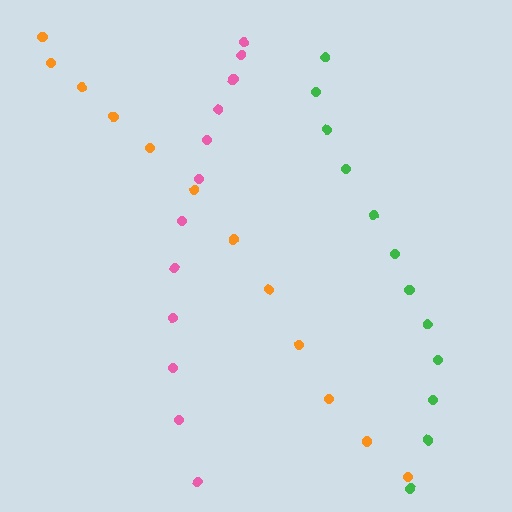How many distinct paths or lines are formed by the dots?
There are 3 distinct paths.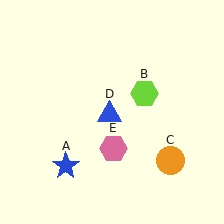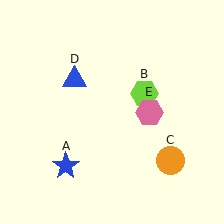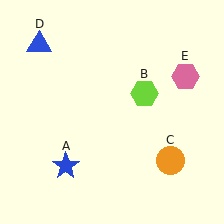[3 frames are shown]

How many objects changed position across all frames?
2 objects changed position: blue triangle (object D), pink hexagon (object E).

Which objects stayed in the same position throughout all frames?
Blue star (object A) and lime hexagon (object B) and orange circle (object C) remained stationary.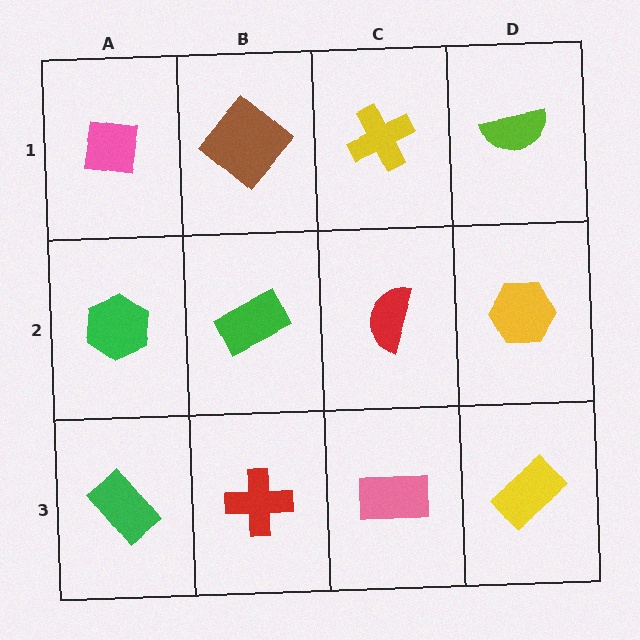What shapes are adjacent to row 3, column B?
A green rectangle (row 2, column B), a green rectangle (row 3, column A), a pink rectangle (row 3, column C).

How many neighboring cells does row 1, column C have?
3.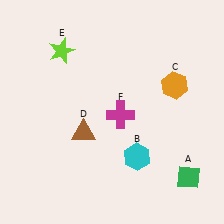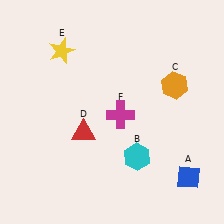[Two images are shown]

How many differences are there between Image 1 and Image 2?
There are 3 differences between the two images.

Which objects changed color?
A changed from green to blue. D changed from brown to red. E changed from lime to yellow.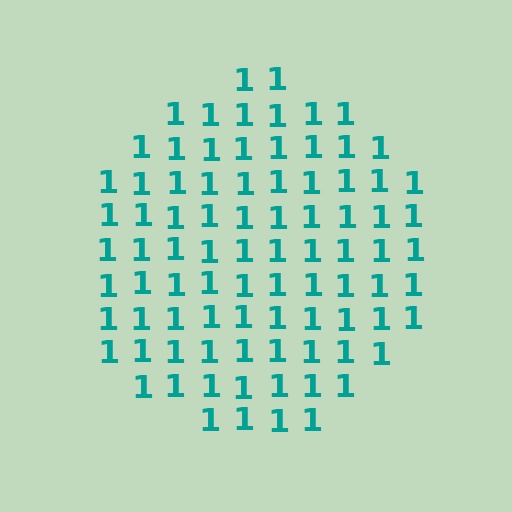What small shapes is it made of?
It is made of small digit 1's.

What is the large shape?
The large shape is a circle.